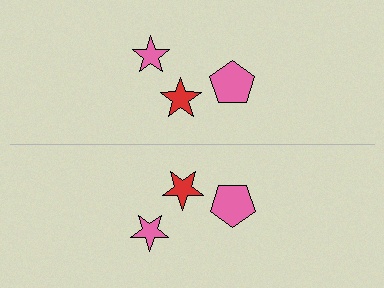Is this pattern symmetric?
Yes, this pattern has bilateral (reflection) symmetry.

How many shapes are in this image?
There are 6 shapes in this image.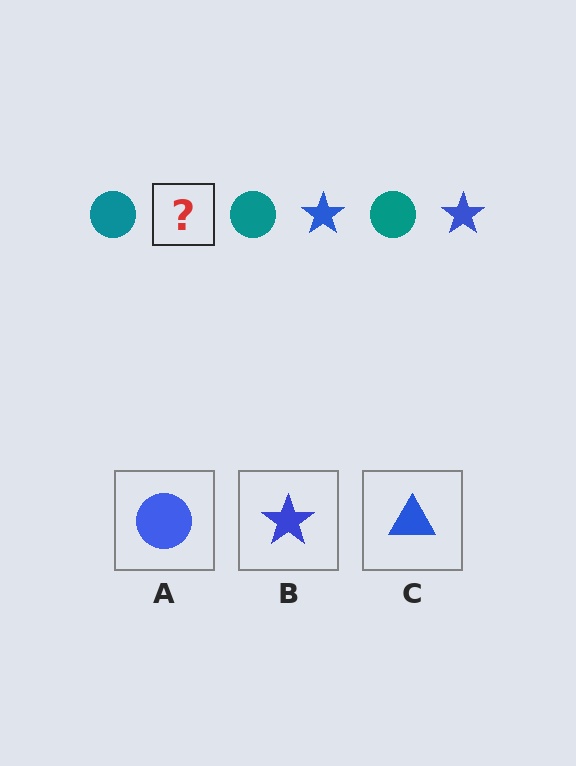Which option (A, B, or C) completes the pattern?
B.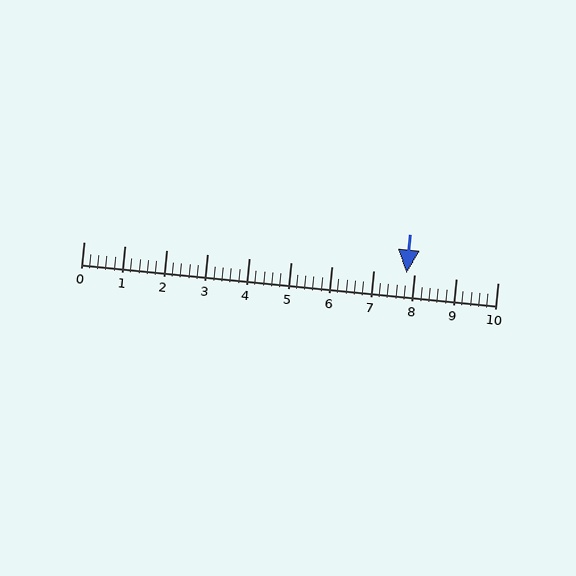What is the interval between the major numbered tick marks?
The major tick marks are spaced 1 units apart.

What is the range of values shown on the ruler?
The ruler shows values from 0 to 10.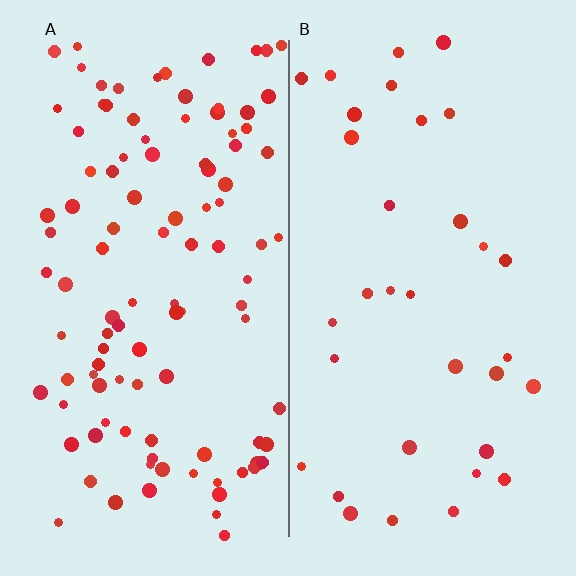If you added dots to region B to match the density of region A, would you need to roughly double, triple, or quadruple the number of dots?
Approximately triple.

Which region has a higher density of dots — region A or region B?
A (the left).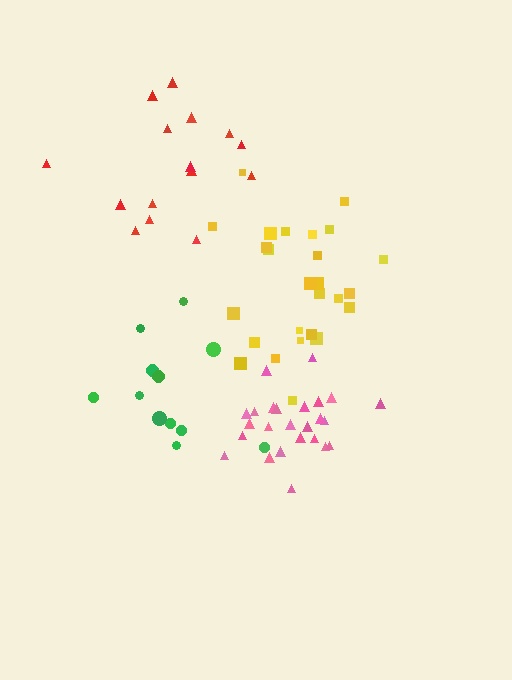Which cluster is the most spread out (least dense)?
Red.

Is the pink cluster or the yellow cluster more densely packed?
Pink.